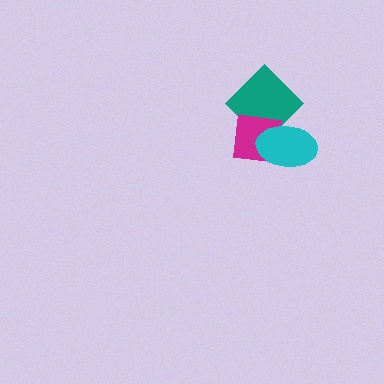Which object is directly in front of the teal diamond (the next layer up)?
The magenta square is directly in front of the teal diamond.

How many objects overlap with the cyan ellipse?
2 objects overlap with the cyan ellipse.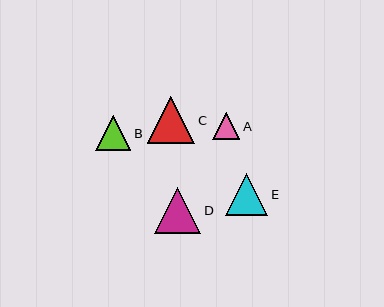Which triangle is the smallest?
Triangle A is the smallest with a size of approximately 27 pixels.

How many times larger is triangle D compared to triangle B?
Triangle D is approximately 1.3 times the size of triangle B.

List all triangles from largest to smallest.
From largest to smallest: C, D, E, B, A.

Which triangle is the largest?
Triangle C is the largest with a size of approximately 48 pixels.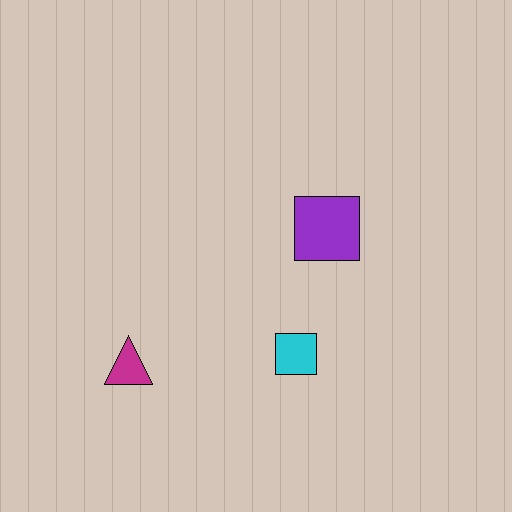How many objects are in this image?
There are 3 objects.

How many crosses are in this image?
There are no crosses.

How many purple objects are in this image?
There is 1 purple object.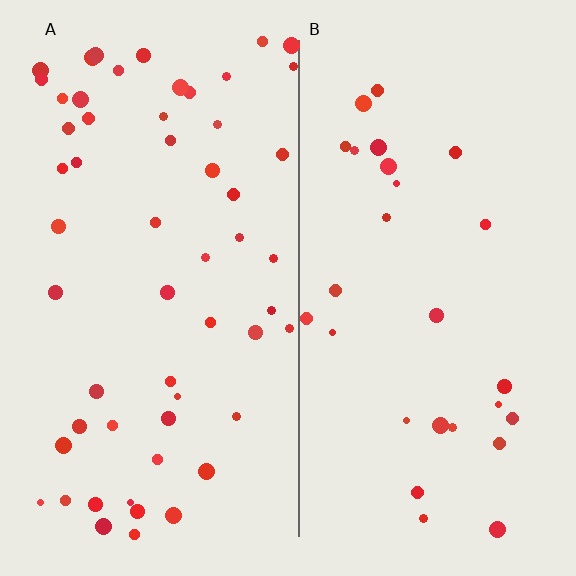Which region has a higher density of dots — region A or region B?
A (the left).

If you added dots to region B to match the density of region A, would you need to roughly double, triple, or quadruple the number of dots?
Approximately double.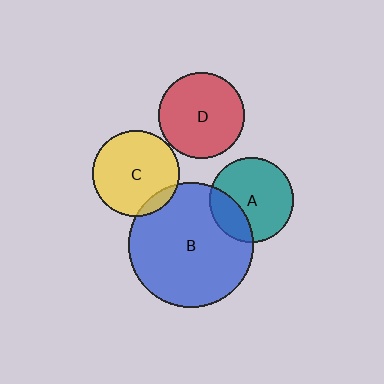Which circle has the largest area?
Circle B (blue).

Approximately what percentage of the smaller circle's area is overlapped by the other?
Approximately 10%.